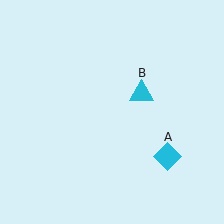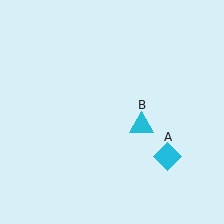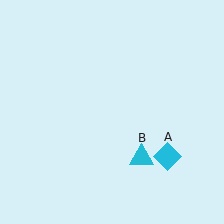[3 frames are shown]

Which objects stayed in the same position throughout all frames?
Cyan diamond (object A) remained stationary.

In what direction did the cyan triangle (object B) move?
The cyan triangle (object B) moved down.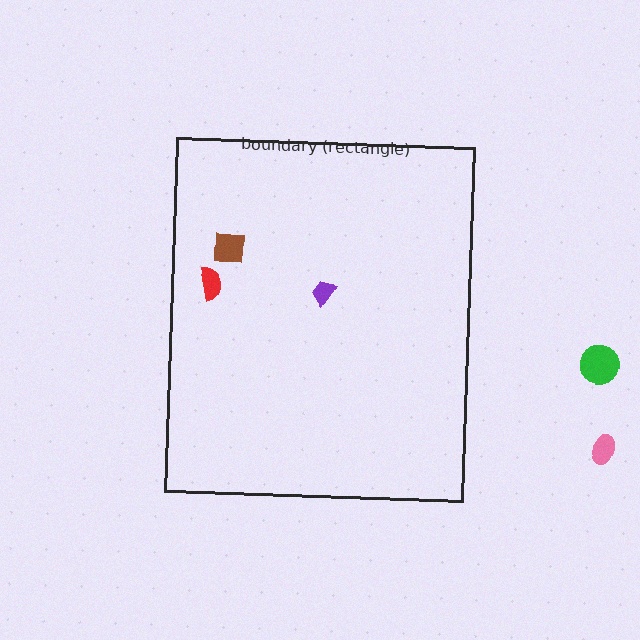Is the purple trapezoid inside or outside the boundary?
Inside.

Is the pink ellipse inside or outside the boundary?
Outside.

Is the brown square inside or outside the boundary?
Inside.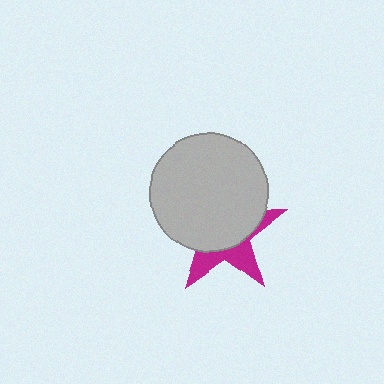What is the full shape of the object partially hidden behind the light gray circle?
The partially hidden object is a magenta star.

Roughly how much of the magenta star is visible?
A small part of it is visible (roughly 35%).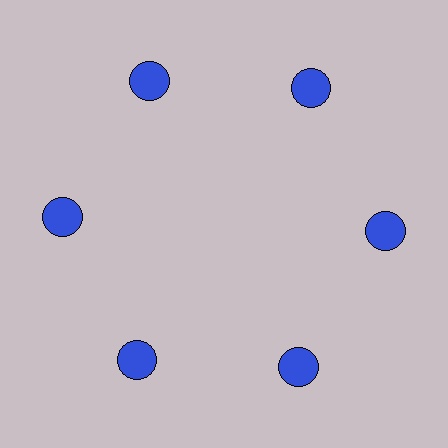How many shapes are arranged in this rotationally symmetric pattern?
There are 6 shapes, arranged in 6 groups of 1.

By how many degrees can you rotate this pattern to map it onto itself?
The pattern maps onto itself every 60 degrees of rotation.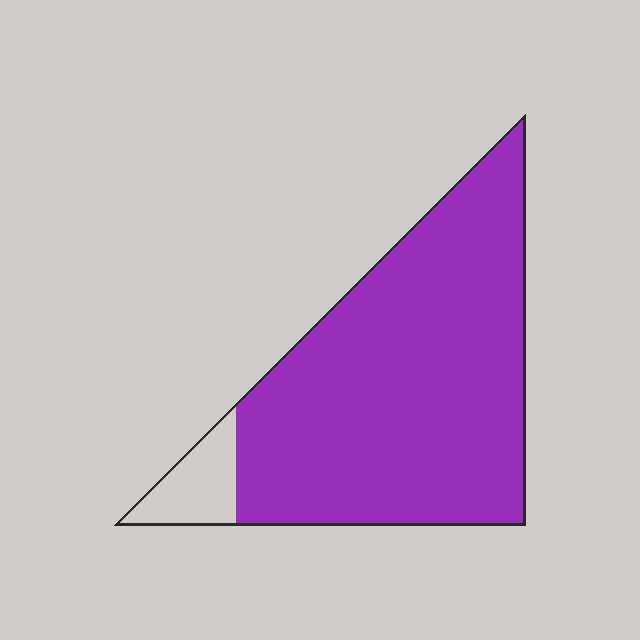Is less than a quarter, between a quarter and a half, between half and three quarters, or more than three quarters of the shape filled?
More than three quarters.